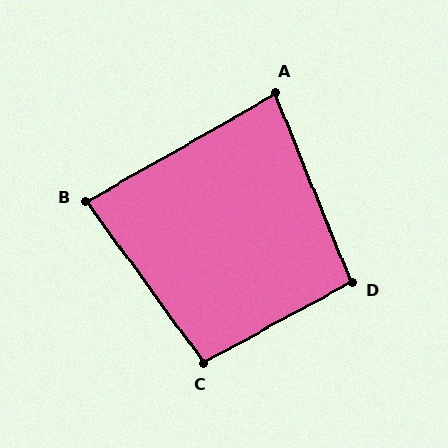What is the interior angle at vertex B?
Approximately 83 degrees (acute).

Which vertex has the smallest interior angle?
A, at approximately 82 degrees.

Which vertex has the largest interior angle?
C, at approximately 98 degrees.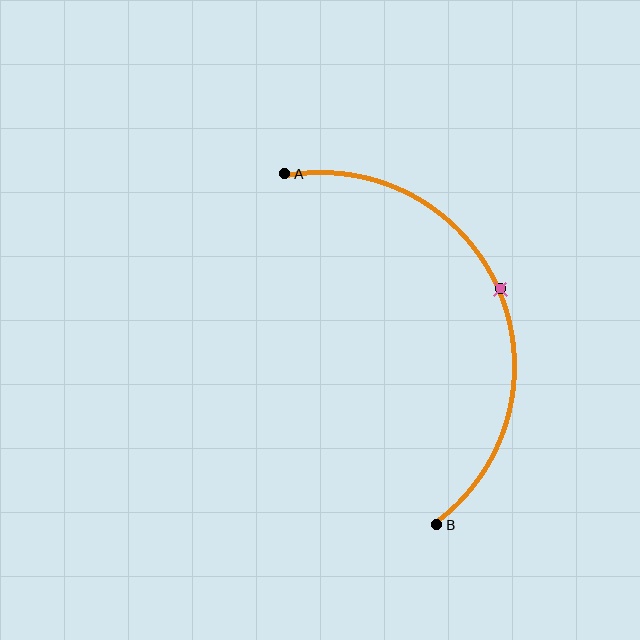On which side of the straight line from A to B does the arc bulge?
The arc bulges to the right of the straight line connecting A and B.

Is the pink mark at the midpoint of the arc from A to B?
Yes. The pink mark lies on the arc at equal arc-length from both A and B — it is the arc midpoint.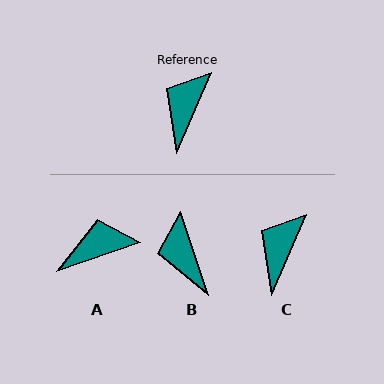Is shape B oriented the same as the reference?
No, it is off by about 42 degrees.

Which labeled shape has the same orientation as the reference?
C.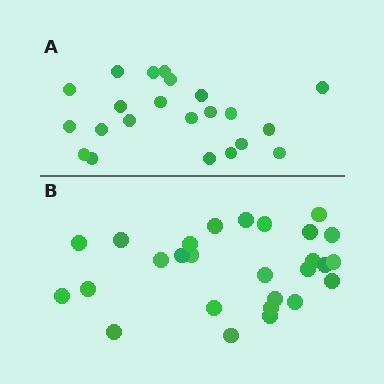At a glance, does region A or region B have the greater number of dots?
Region B (the bottom region) has more dots.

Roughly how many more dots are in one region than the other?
Region B has about 5 more dots than region A.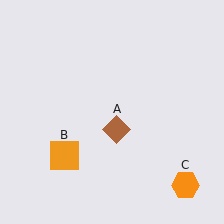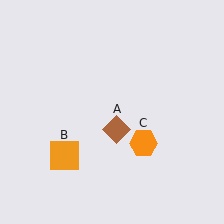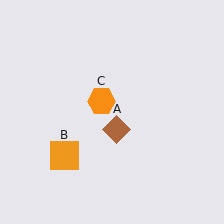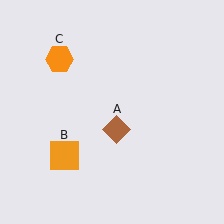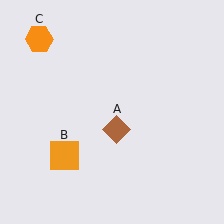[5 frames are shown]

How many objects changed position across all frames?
1 object changed position: orange hexagon (object C).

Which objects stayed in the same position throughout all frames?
Brown diamond (object A) and orange square (object B) remained stationary.